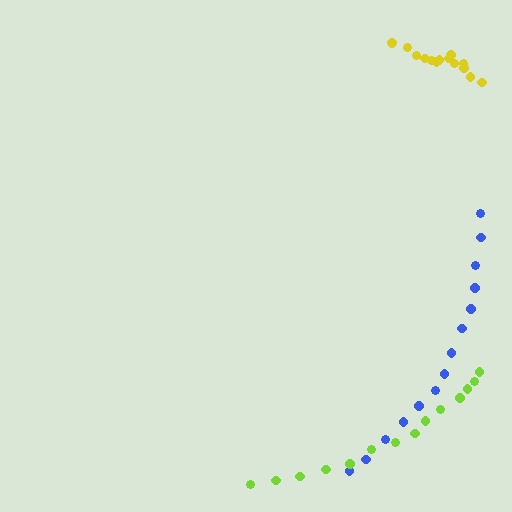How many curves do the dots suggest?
There are 3 distinct paths.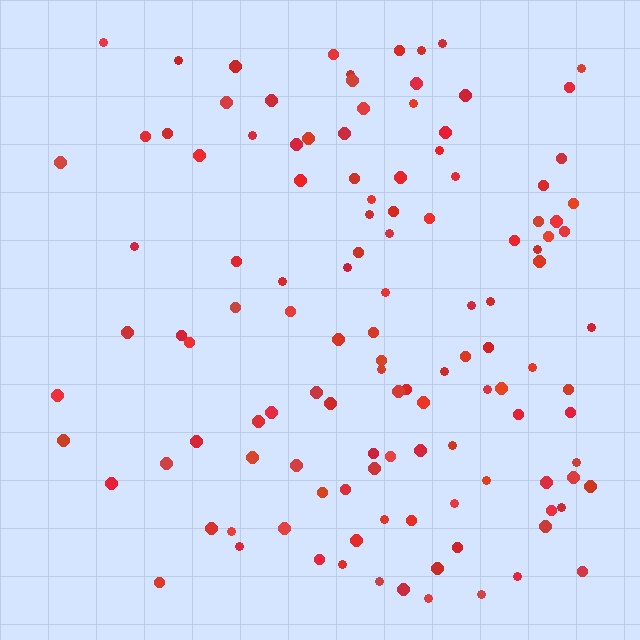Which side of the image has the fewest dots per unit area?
The left.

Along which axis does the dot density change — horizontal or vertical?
Horizontal.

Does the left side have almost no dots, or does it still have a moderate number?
Still a moderate number, just noticeably fewer than the right.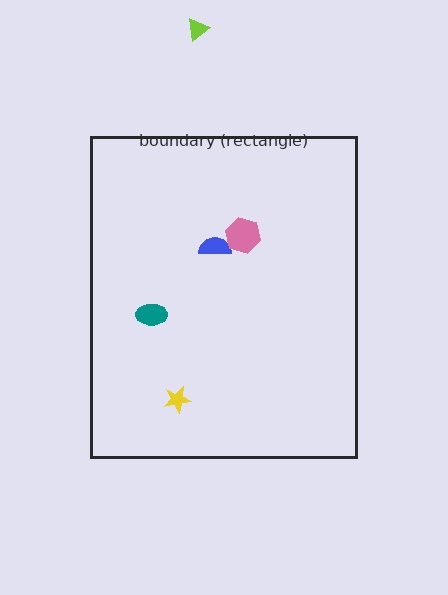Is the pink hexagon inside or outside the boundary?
Inside.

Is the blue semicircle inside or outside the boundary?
Inside.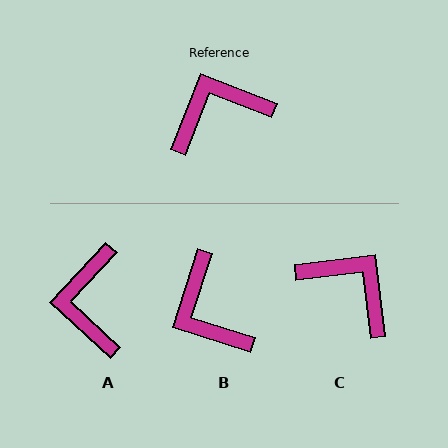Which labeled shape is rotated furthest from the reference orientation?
B, about 94 degrees away.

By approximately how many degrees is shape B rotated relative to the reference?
Approximately 94 degrees counter-clockwise.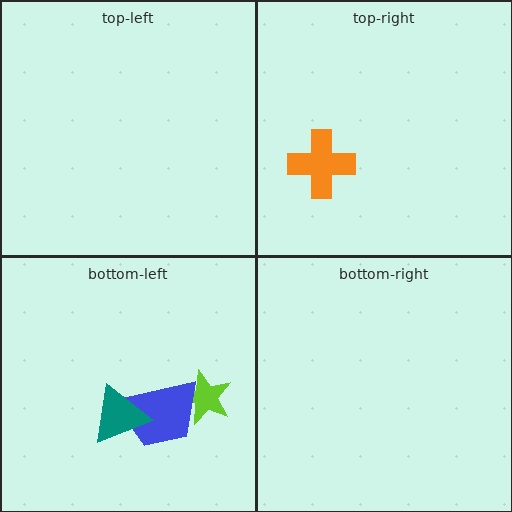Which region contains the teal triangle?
The bottom-left region.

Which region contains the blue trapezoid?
The bottom-left region.